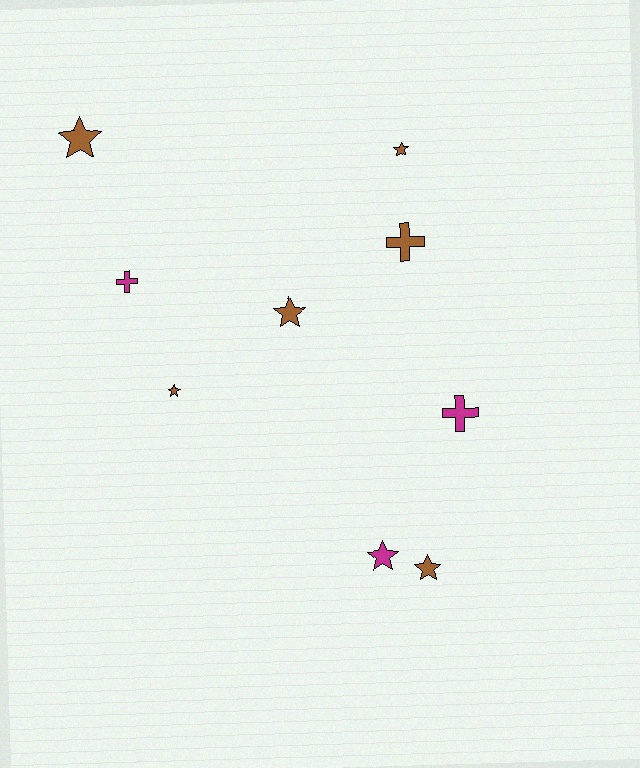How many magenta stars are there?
There is 1 magenta star.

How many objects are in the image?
There are 9 objects.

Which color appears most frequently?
Brown, with 6 objects.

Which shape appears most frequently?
Star, with 6 objects.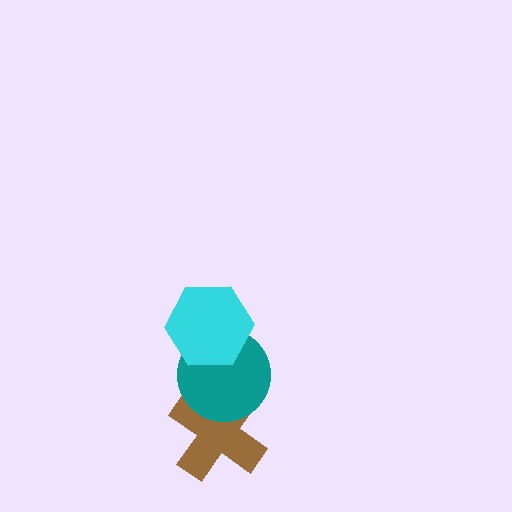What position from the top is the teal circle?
The teal circle is 2nd from the top.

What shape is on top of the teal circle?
The cyan hexagon is on top of the teal circle.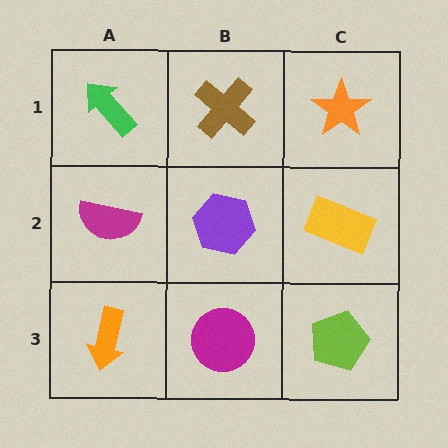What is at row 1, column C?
An orange star.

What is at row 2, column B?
A purple hexagon.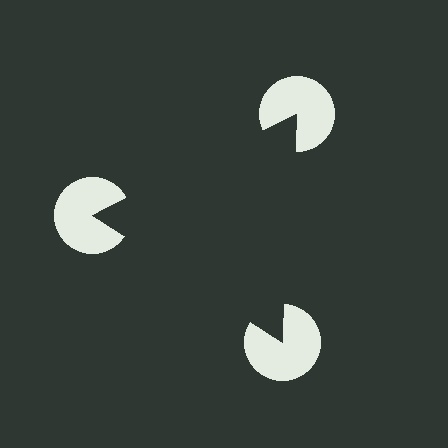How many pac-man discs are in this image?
There are 3 — one at each vertex of the illusory triangle.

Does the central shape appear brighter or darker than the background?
It typically appears slightly darker than the background, even though no actual brightness change is drawn.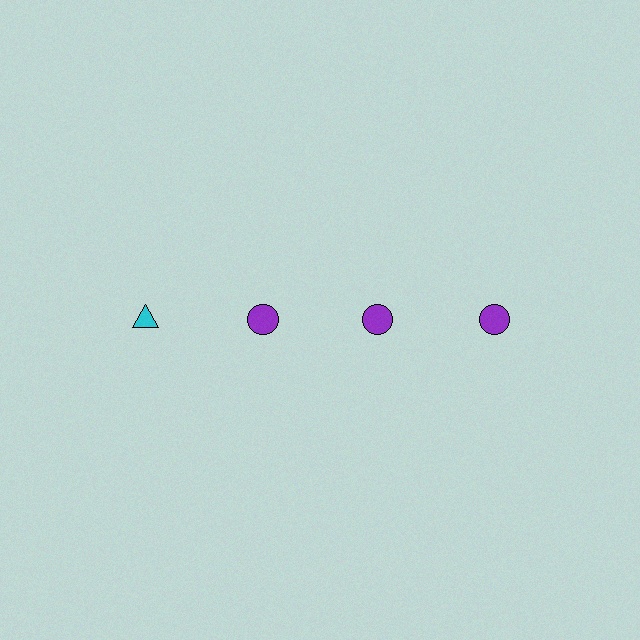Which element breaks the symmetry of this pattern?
The cyan triangle in the top row, leftmost column breaks the symmetry. All other shapes are purple circles.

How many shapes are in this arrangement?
There are 4 shapes arranged in a grid pattern.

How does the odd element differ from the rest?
It differs in both color (cyan instead of purple) and shape (triangle instead of circle).